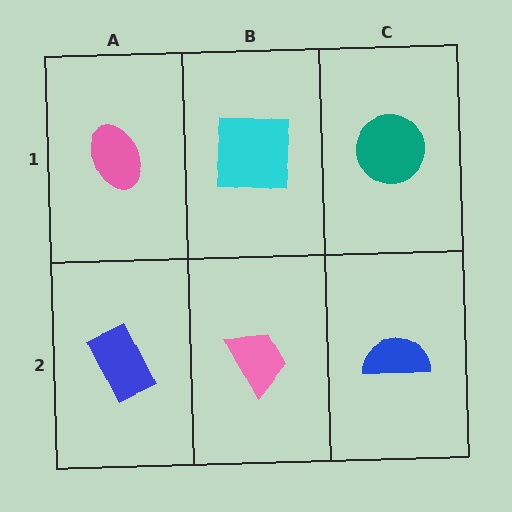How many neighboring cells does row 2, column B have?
3.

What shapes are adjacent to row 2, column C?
A teal circle (row 1, column C), a pink trapezoid (row 2, column B).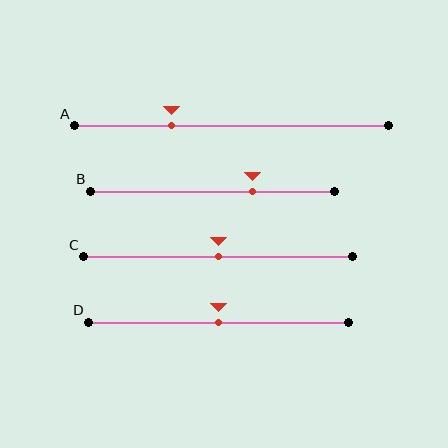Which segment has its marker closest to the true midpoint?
Segment C has its marker closest to the true midpoint.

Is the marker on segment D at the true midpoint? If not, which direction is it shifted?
Yes, the marker on segment D is at the true midpoint.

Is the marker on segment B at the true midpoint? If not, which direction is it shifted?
No, the marker on segment B is shifted to the right by about 16% of the segment length.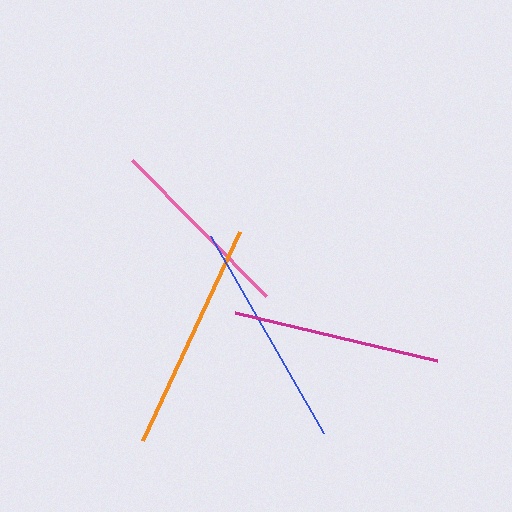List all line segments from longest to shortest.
From longest to shortest: orange, blue, magenta, pink.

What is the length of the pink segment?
The pink segment is approximately 190 pixels long.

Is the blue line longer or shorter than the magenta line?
The blue line is longer than the magenta line.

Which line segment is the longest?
The orange line is the longest at approximately 231 pixels.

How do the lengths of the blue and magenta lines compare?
The blue and magenta lines are approximately the same length.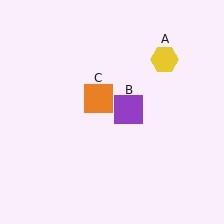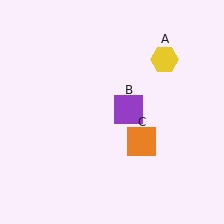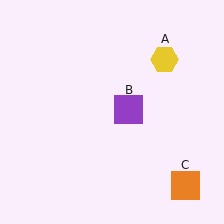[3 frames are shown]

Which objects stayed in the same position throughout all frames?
Yellow hexagon (object A) and purple square (object B) remained stationary.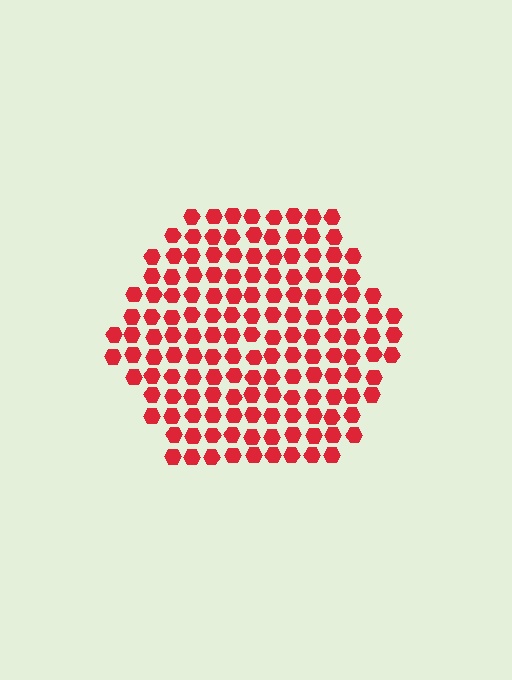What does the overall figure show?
The overall figure shows a hexagon.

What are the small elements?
The small elements are hexagons.